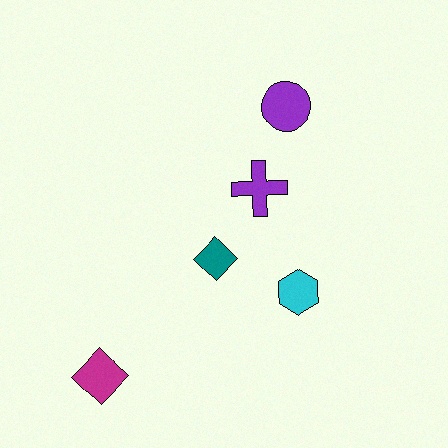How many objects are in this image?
There are 5 objects.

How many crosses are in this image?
There is 1 cross.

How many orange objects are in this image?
There are no orange objects.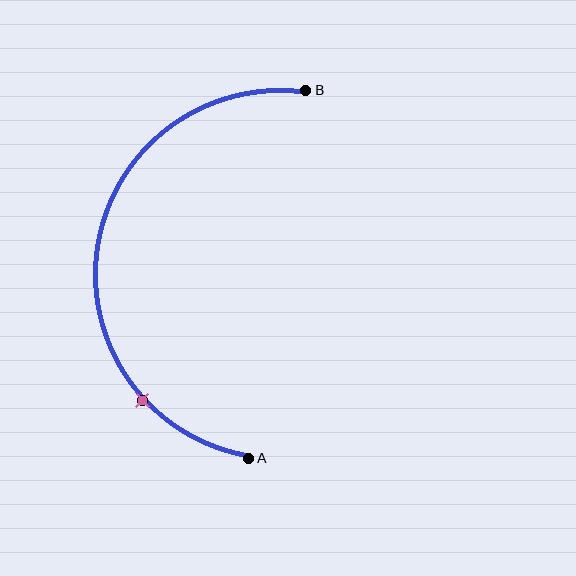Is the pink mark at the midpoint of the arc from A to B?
No. The pink mark lies on the arc but is closer to endpoint A. The arc midpoint would be at the point on the curve equidistant along the arc from both A and B.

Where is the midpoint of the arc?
The arc midpoint is the point on the curve farthest from the straight line joining A and B. It sits to the left of that line.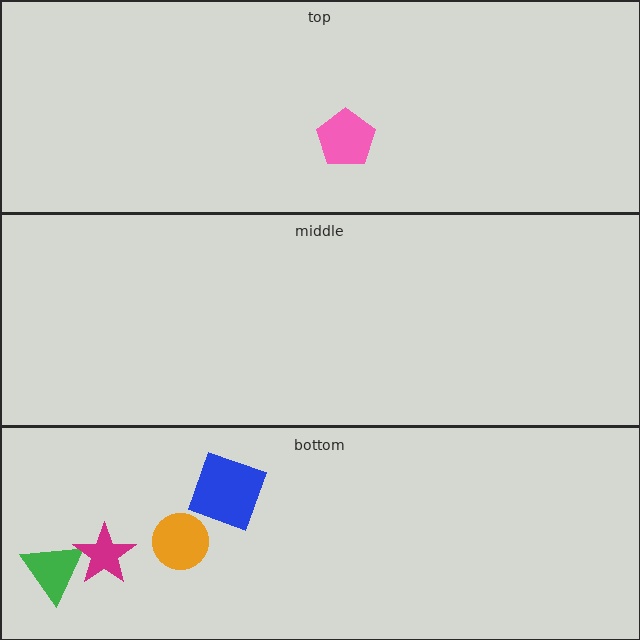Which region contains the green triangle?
The bottom region.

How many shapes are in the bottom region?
4.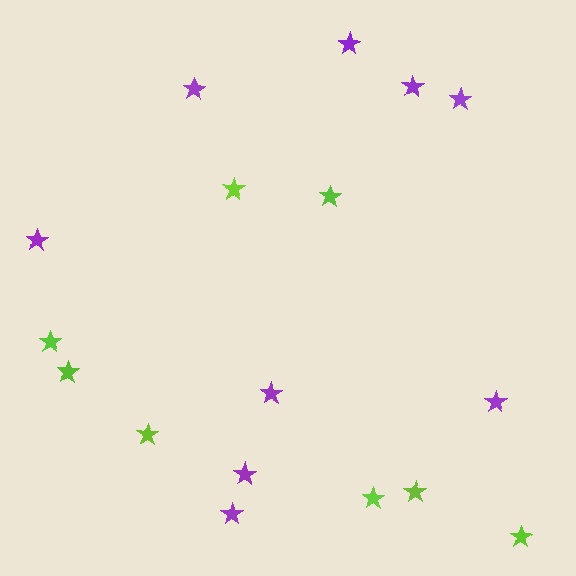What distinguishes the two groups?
There are 2 groups: one group of lime stars (8) and one group of purple stars (9).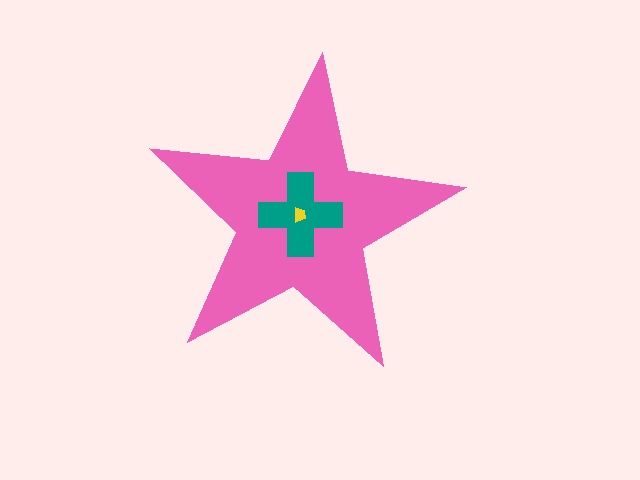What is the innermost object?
The yellow trapezoid.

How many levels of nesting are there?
3.